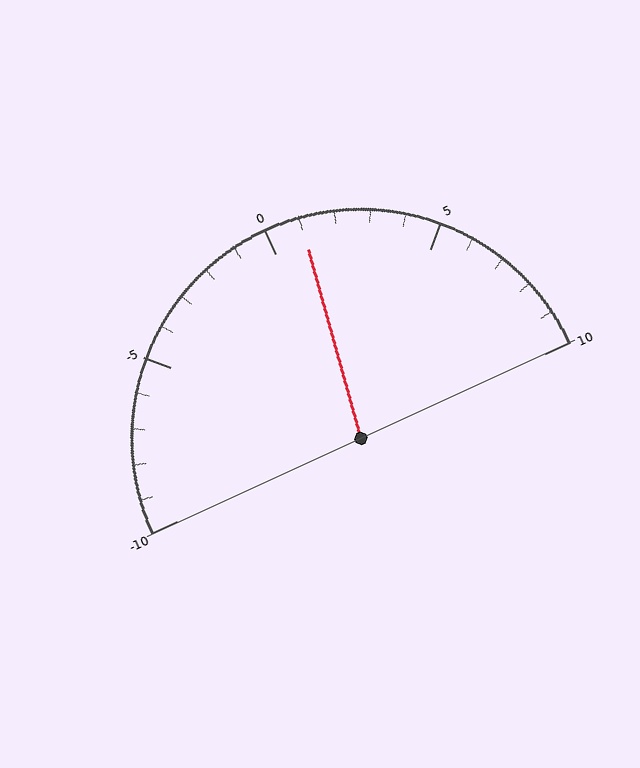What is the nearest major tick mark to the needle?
The nearest major tick mark is 0.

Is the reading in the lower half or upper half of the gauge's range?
The reading is in the upper half of the range (-10 to 10).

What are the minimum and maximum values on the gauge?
The gauge ranges from -10 to 10.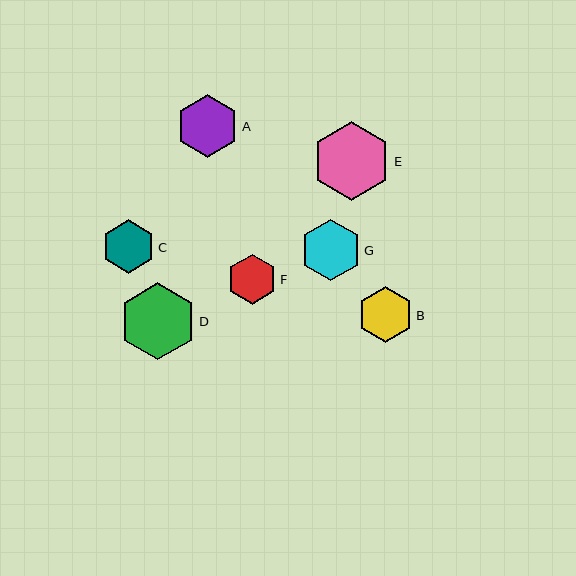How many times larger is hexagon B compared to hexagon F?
Hexagon B is approximately 1.1 times the size of hexagon F.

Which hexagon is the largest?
Hexagon E is the largest with a size of approximately 79 pixels.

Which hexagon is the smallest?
Hexagon F is the smallest with a size of approximately 50 pixels.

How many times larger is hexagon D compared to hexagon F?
Hexagon D is approximately 1.5 times the size of hexagon F.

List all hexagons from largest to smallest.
From largest to smallest: E, D, A, G, B, C, F.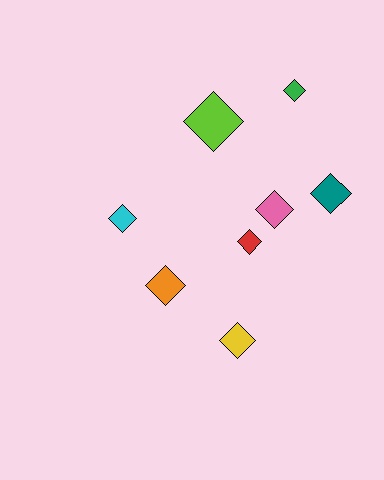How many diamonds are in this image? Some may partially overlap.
There are 8 diamonds.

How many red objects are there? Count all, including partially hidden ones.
There is 1 red object.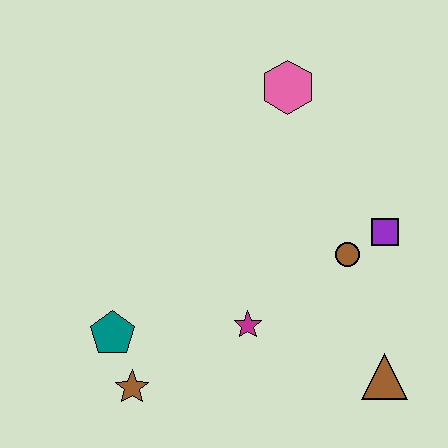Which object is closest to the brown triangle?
The brown circle is closest to the brown triangle.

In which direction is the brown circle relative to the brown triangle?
The brown circle is above the brown triangle.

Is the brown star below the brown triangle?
Yes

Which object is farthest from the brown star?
The pink hexagon is farthest from the brown star.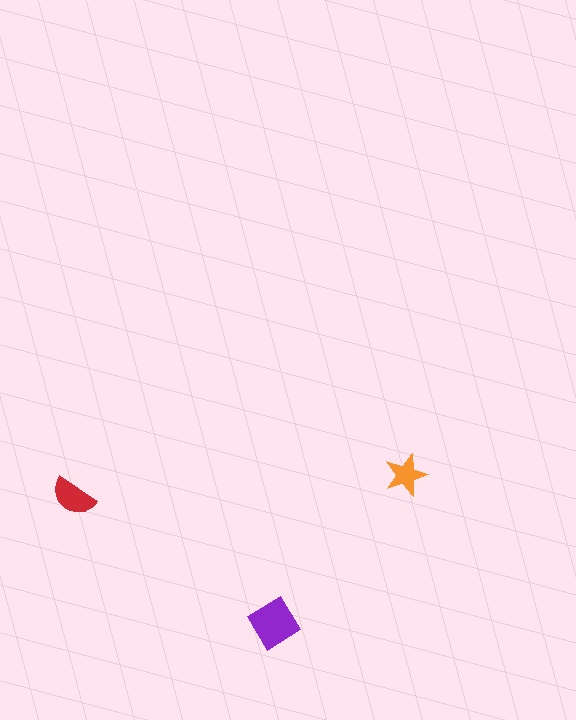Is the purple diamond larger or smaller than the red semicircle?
Larger.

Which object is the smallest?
The orange star.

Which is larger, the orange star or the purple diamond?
The purple diamond.